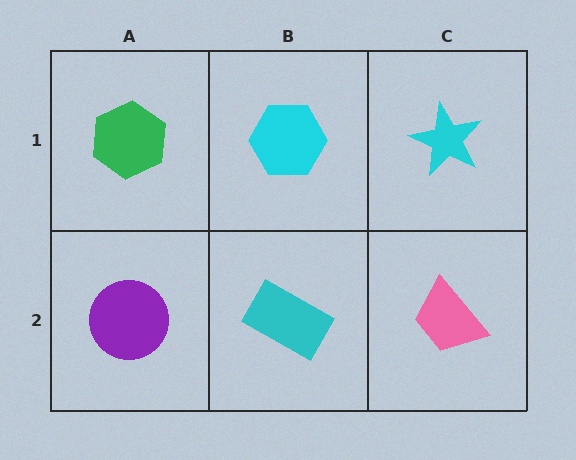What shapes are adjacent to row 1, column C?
A pink trapezoid (row 2, column C), a cyan hexagon (row 1, column B).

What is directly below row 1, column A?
A purple circle.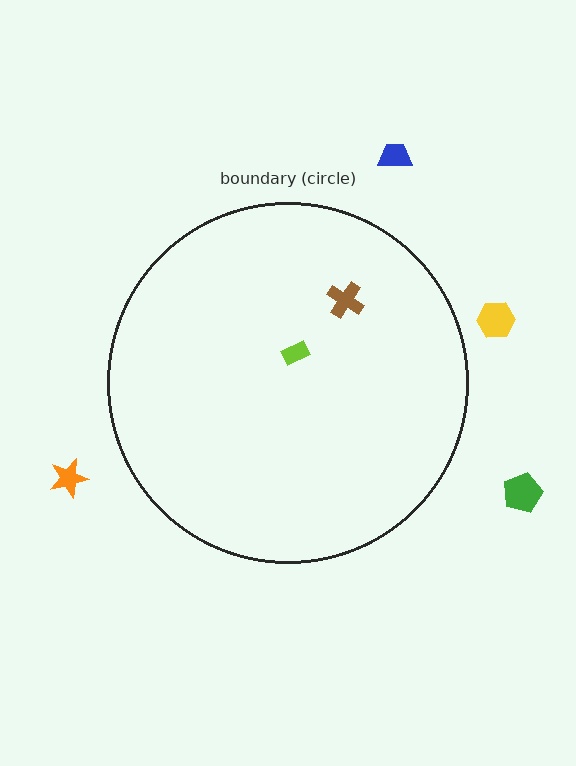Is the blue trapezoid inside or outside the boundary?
Outside.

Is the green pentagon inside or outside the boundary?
Outside.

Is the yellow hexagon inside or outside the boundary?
Outside.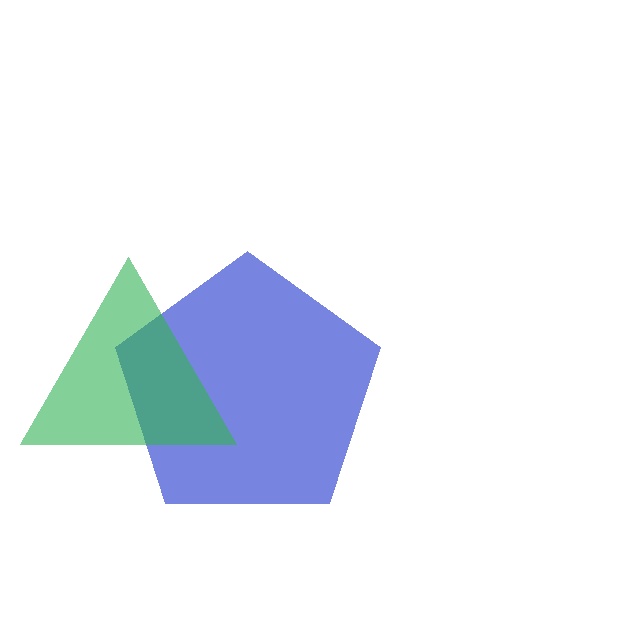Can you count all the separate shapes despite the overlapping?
Yes, there are 2 separate shapes.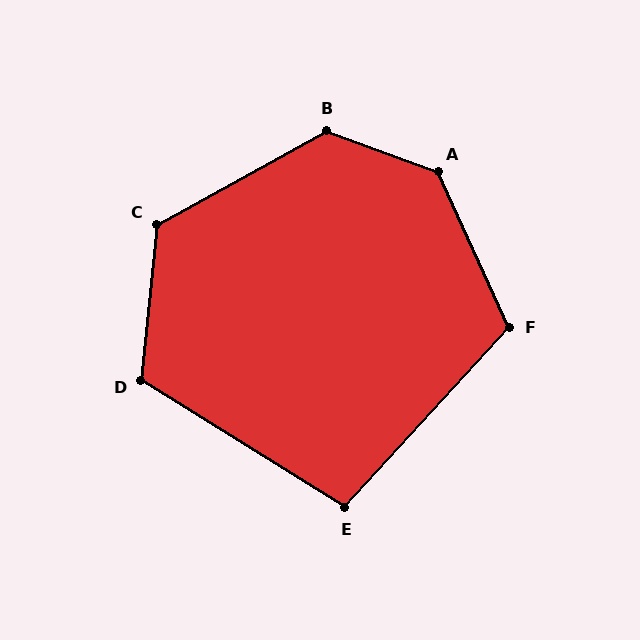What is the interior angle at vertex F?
Approximately 113 degrees (obtuse).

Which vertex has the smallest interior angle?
E, at approximately 100 degrees.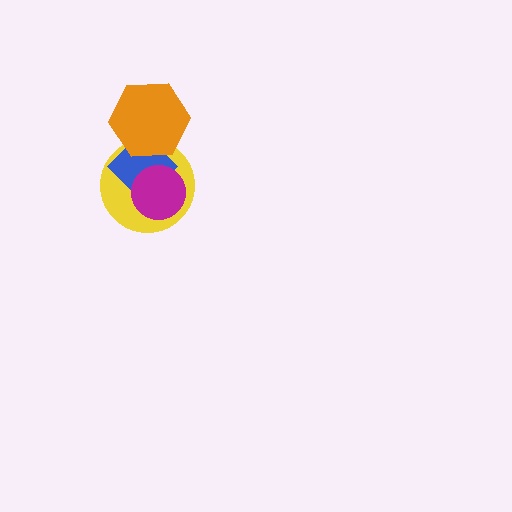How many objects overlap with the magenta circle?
2 objects overlap with the magenta circle.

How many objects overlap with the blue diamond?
3 objects overlap with the blue diamond.